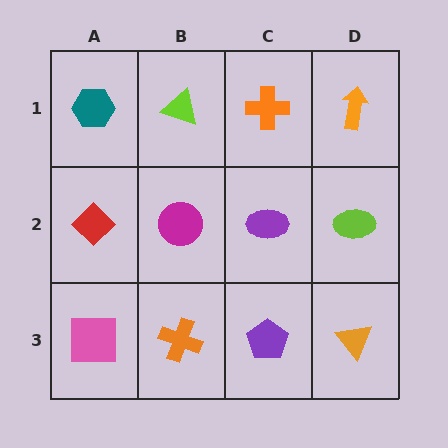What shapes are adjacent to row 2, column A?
A teal hexagon (row 1, column A), a pink square (row 3, column A), a magenta circle (row 2, column B).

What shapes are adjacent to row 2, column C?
An orange cross (row 1, column C), a purple pentagon (row 3, column C), a magenta circle (row 2, column B), a lime ellipse (row 2, column D).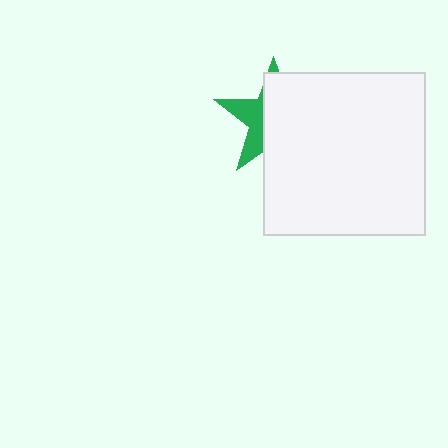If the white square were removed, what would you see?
You would see the complete green star.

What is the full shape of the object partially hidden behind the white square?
The partially hidden object is a green star.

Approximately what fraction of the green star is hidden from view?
Roughly 64% of the green star is hidden behind the white square.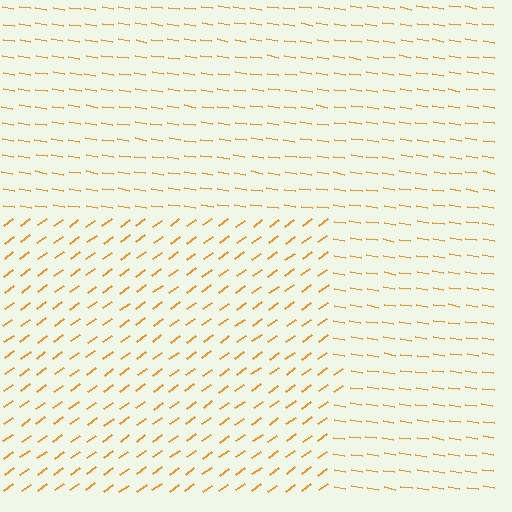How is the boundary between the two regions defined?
The boundary is defined purely by a change in line orientation (approximately 45 degrees difference). All lines are the same color and thickness.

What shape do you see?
I see a rectangle.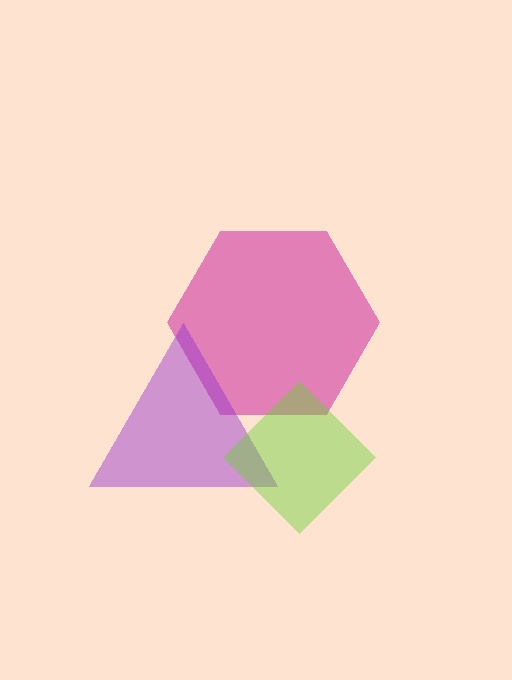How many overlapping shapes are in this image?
There are 3 overlapping shapes in the image.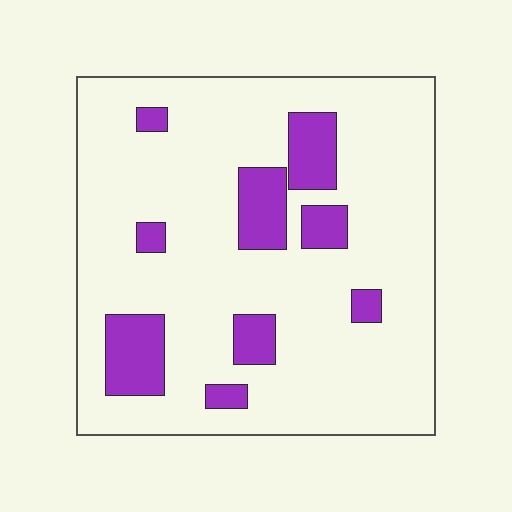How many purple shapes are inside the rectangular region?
9.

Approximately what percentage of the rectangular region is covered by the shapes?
Approximately 15%.